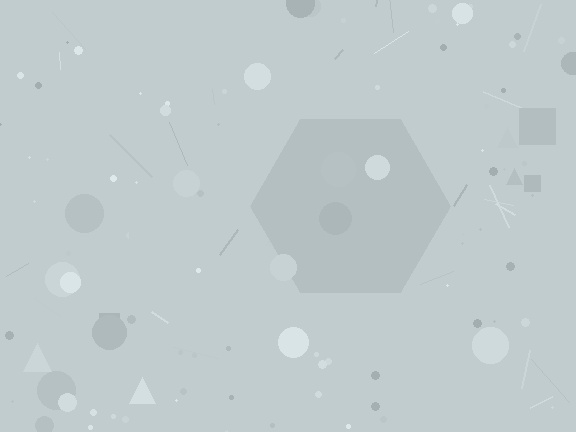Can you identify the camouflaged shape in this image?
The camouflaged shape is a hexagon.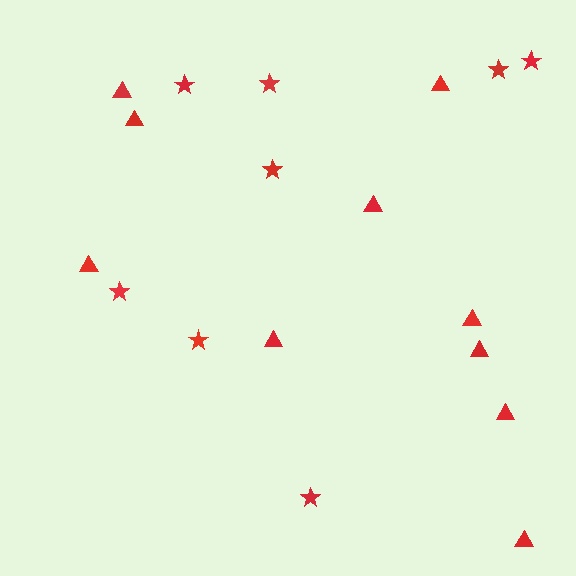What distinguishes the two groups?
There are 2 groups: one group of triangles (10) and one group of stars (8).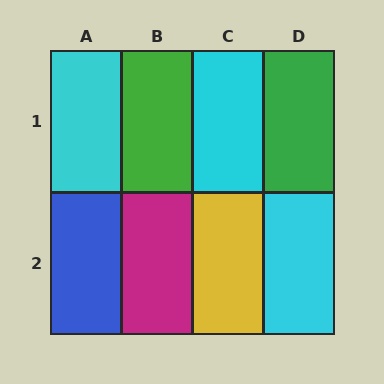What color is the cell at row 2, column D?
Cyan.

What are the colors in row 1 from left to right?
Cyan, green, cyan, green.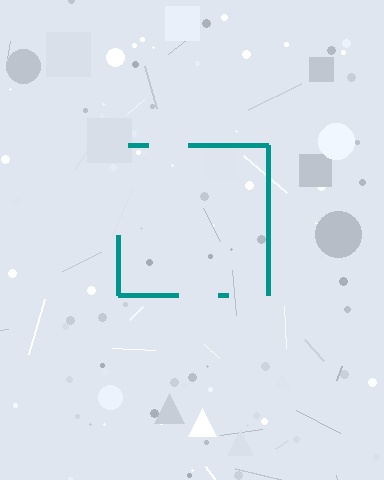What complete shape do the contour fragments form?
The contour fragments form a square.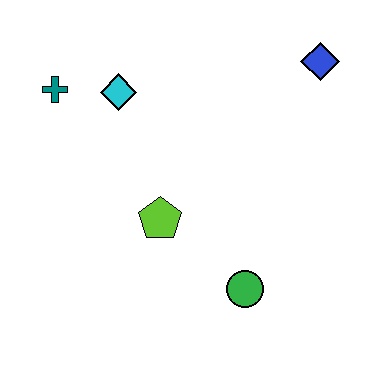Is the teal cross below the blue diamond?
Yes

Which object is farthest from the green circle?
The teal cross is farthest from the green circle.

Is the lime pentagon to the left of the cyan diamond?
No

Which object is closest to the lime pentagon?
The green circle is closest to the lime pentagon.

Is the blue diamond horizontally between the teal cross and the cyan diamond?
No